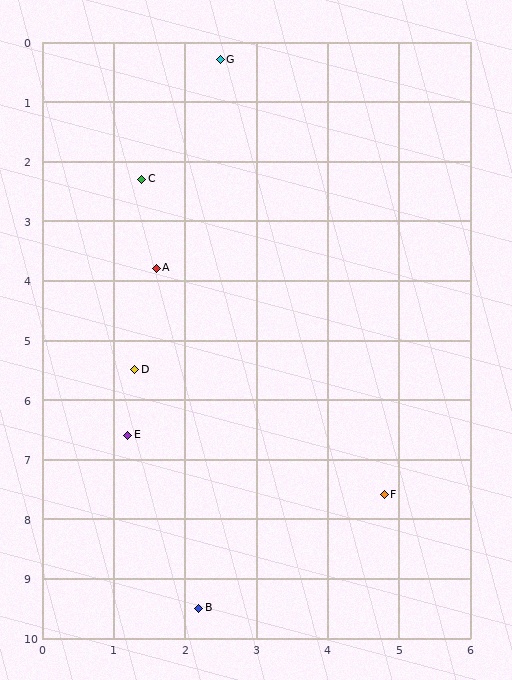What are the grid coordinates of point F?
Point F is at approximately (4.8, 7.6).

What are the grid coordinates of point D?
Point D is at approximately (1.3, 5.5).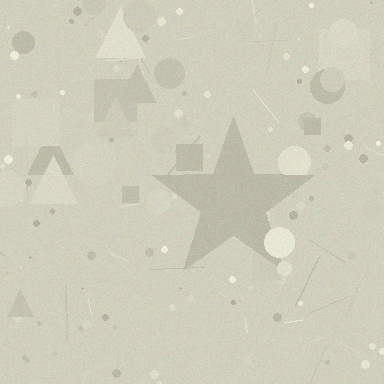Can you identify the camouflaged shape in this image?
The camouflaged shape is a star.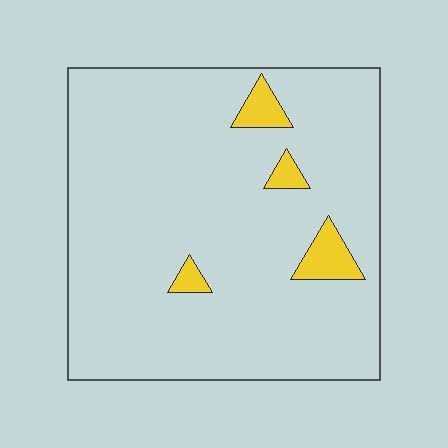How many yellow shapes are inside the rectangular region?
4.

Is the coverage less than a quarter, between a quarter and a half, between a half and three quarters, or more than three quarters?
Less than a quarter.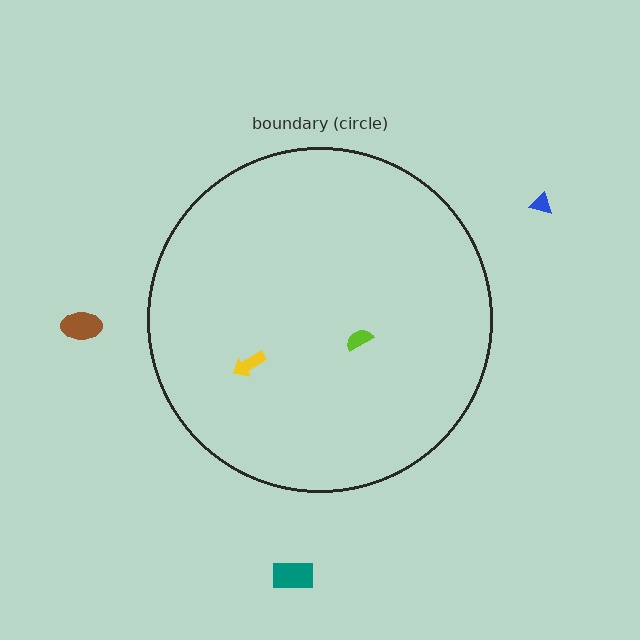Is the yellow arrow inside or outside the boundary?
Inside.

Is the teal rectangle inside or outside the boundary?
Outside.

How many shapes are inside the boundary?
2 inside, 3 outside.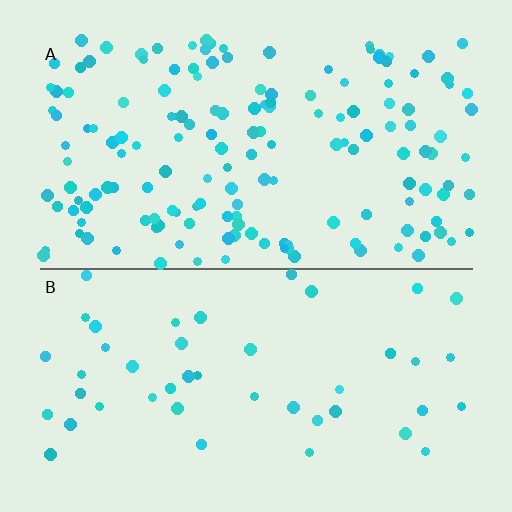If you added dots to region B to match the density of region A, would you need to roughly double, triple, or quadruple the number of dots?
Approximately quadruple.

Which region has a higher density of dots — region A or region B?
A (the top).